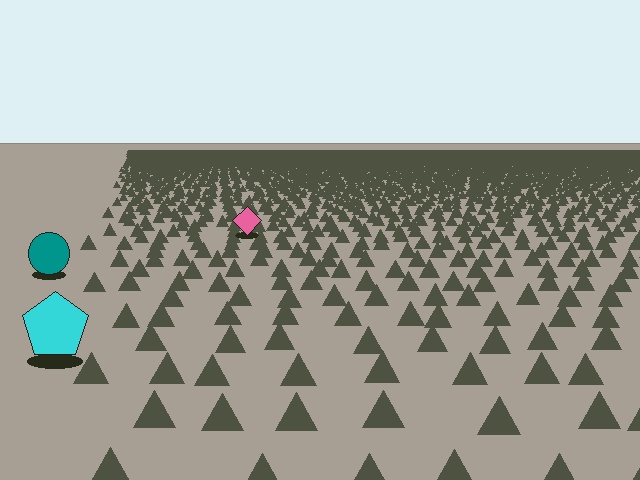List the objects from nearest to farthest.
From nearest to farthest: the cyan pentagon, the teal circle, the pink diamond.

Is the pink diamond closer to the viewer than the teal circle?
No. The teal circle is closer — you can tell from the texture gradient: the ground texture is coarser near it.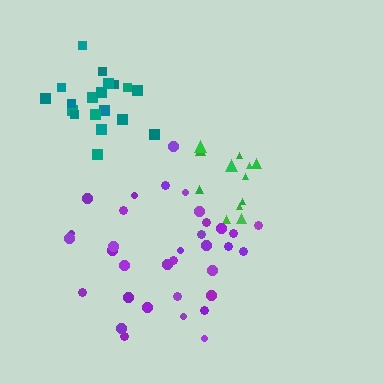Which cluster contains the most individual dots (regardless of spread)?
Purple (34).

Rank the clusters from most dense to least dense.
teal, purple, green.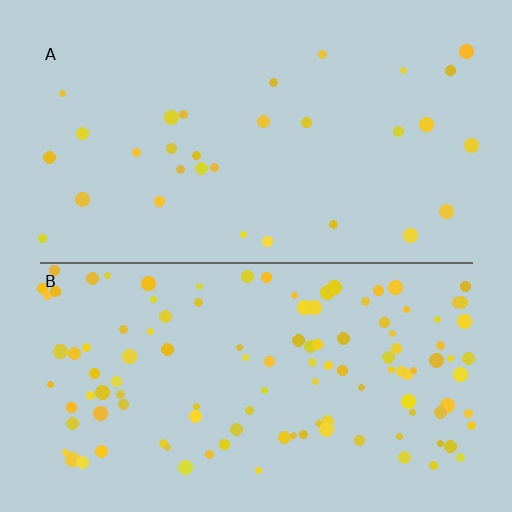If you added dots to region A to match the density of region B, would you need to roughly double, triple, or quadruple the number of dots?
Approximately quadruple.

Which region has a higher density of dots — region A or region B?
B (the bottom).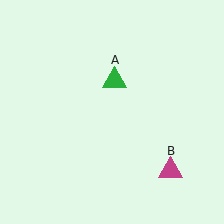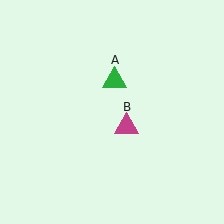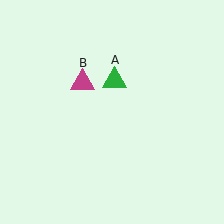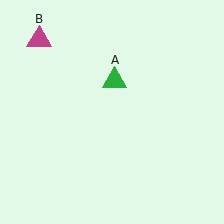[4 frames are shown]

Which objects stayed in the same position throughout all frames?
Green triangle (object A) remained stationary.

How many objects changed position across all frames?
1 object changed position: magenta triangle (object B).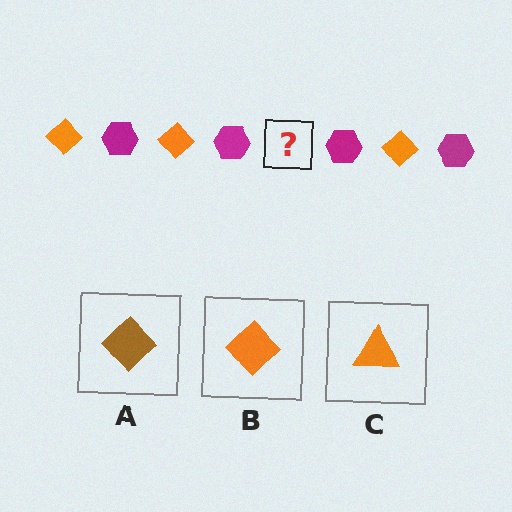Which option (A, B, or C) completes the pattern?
B.